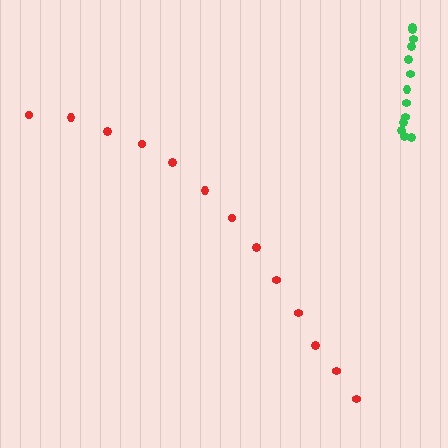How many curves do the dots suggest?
There are 2 distinct paths.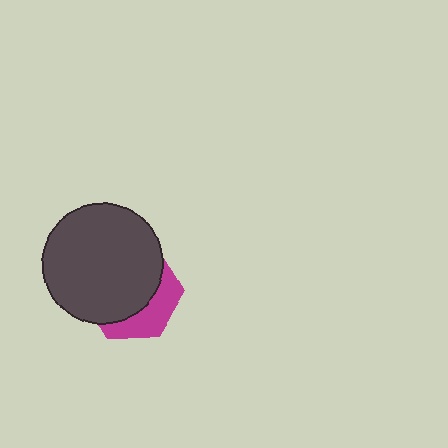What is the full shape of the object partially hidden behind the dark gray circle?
The partially hidden object is a magenta hexagon.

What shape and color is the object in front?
The object in front is a dark gray circle.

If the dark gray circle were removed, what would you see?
You would see the complete magenta hexagon.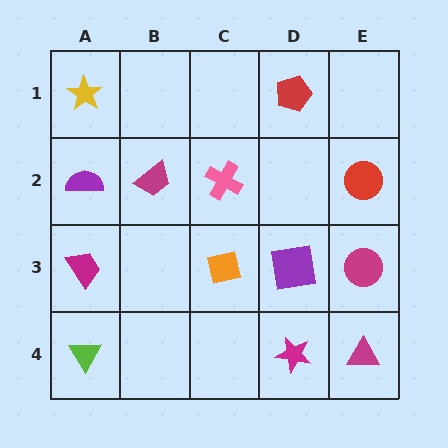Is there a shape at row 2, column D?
No, that cell is empty.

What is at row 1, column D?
A red pentagon.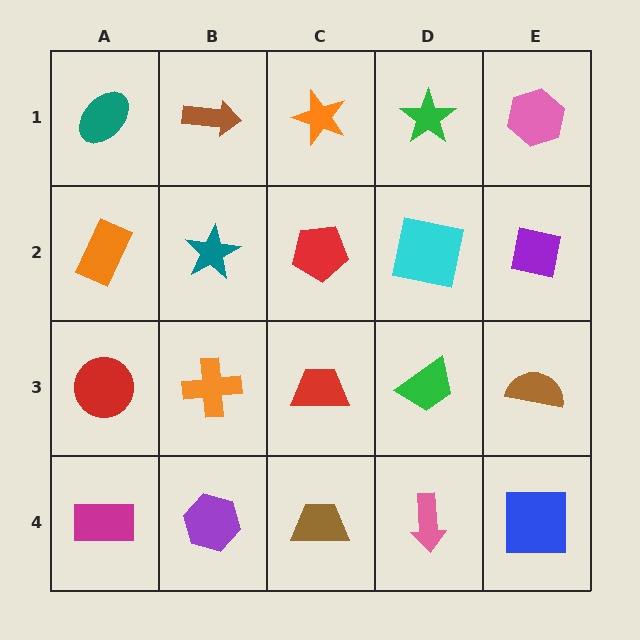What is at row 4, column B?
A purple hexagon.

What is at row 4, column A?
A magenta rectangle.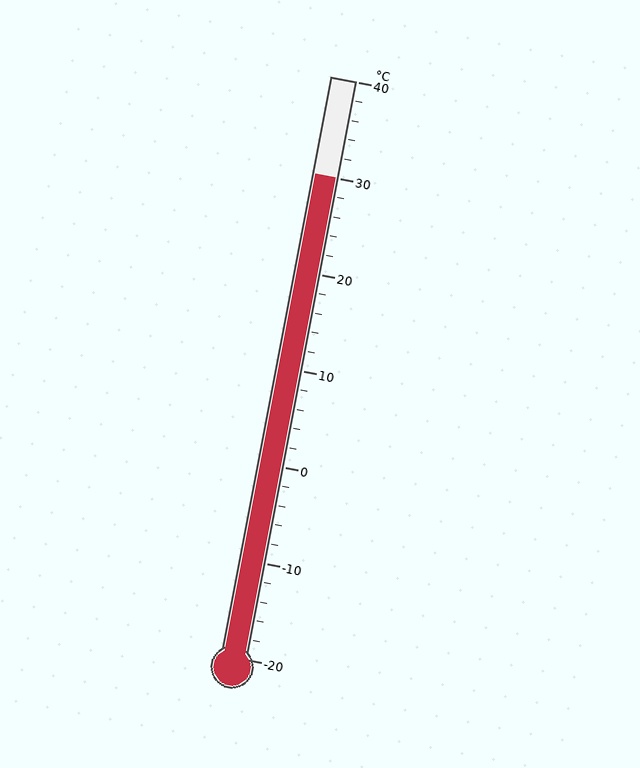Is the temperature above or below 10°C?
The temperature is above 10°C.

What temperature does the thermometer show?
The thermometer shows approximately 30°C.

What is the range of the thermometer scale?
The thermometer scale ranges from -20°C to 40°C.